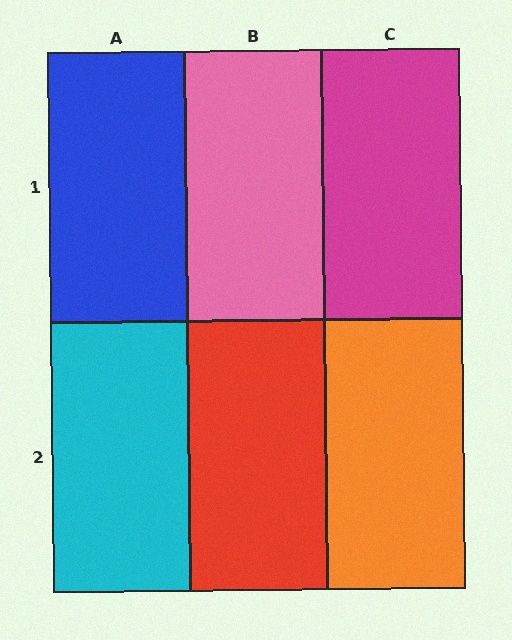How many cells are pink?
1 cell is pink.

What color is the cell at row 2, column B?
Red.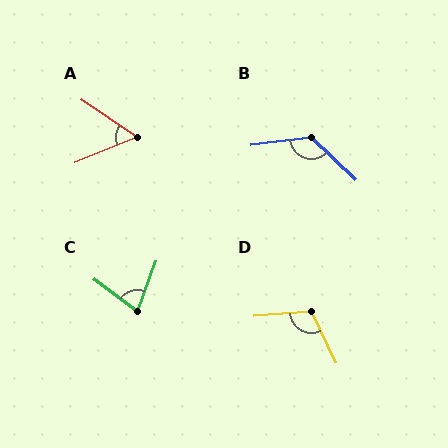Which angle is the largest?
B, at approximately 129 degrees.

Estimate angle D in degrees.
Approximately 110 degrees.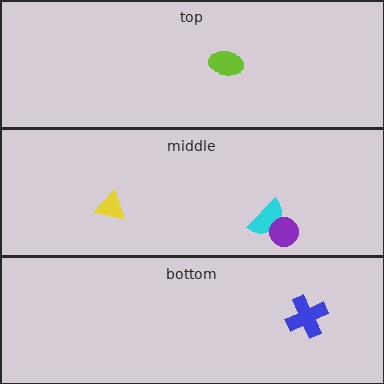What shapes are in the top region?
The lime ellipse.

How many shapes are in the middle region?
3.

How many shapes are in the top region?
1.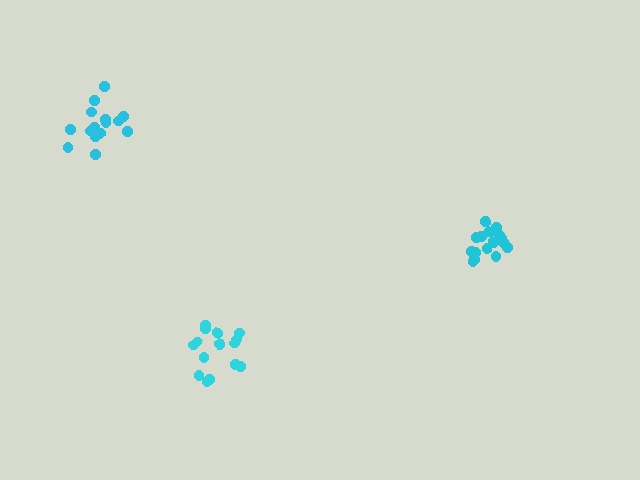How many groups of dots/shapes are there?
There are 3 groups.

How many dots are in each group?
Group 1: 15 dots, Group 2: 18 dots, Group 3: 16 dots (49 total).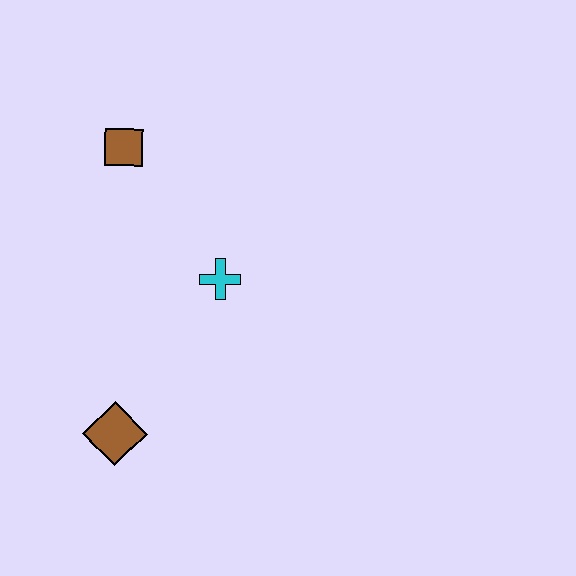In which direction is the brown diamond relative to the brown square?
The brown diamond is below the brown square.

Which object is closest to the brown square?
The cyan cross is closest to the brown square.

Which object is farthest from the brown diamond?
The brown square is farthest from the brown diamond.